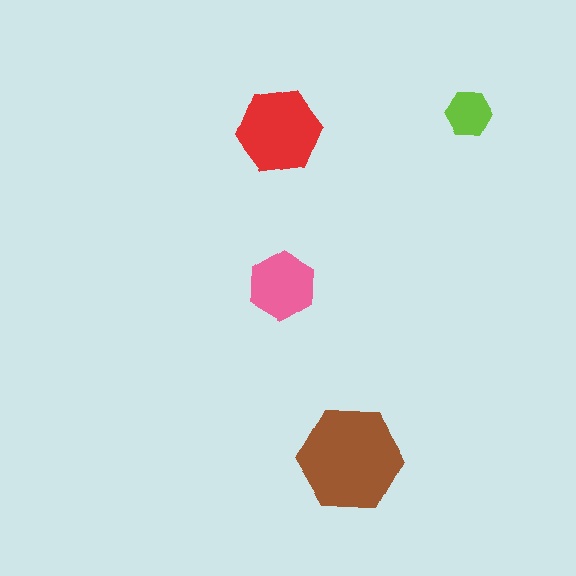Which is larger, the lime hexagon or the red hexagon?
The red one.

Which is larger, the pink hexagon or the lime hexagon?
The pink one.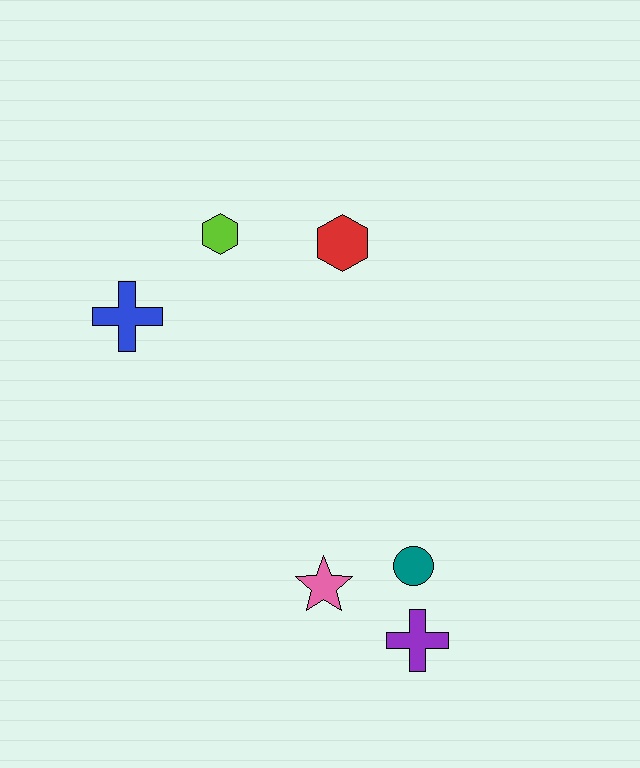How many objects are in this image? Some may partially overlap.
There are 6 objects.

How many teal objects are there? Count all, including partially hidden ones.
There is 1 teal object.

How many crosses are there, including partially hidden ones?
There are 2 crosses.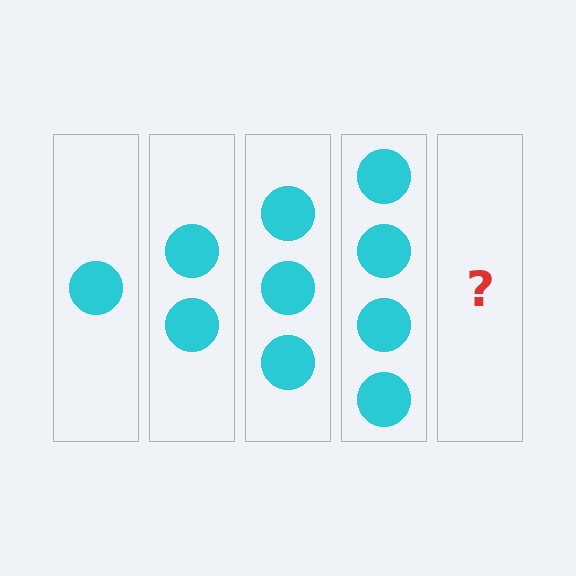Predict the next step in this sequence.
The next step is 5 circles.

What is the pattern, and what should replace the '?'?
The pattern is that each step adds one more circle. The '?' should be 5 circles.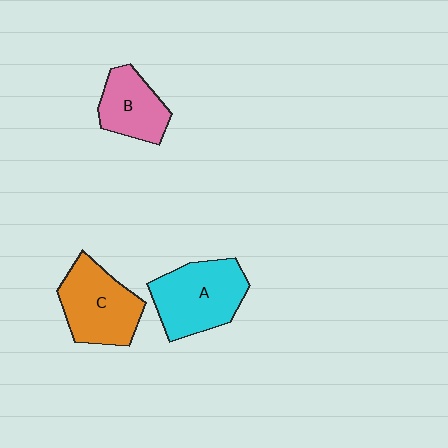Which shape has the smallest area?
Shape B (pink).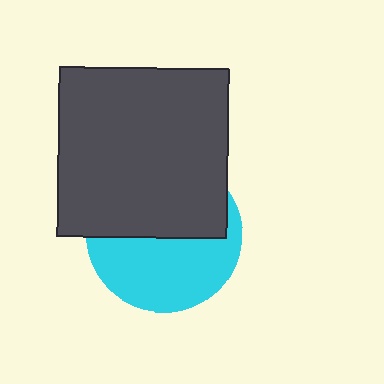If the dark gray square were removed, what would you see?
You would see the complete cyan circle.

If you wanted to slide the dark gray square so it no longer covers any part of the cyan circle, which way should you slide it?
Slide it up — that is the most direct way to separate the two shapes.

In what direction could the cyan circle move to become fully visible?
The cyan circle could move down. That would shift it out from behind the dark gray square entirely.